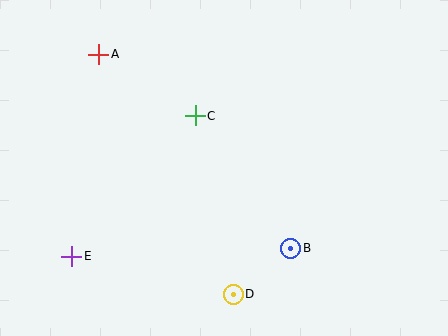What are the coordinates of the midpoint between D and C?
The midpoint between D and C is at (214, 205).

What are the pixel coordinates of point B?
Point B is at (291, 248).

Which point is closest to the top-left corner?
Point A is closest to the top-left corner.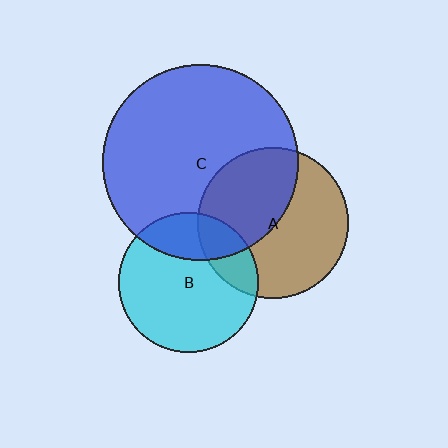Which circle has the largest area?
Circle C (blue).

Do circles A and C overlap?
Yes.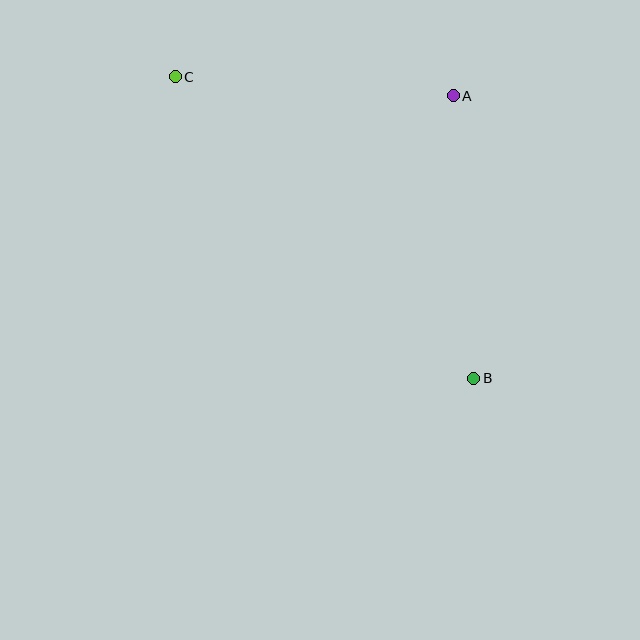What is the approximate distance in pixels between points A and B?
The distance between A and B is approximately 283 pixels.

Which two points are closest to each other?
Points A and C are closest to each other.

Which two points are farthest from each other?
Points B and C are farthest from each other.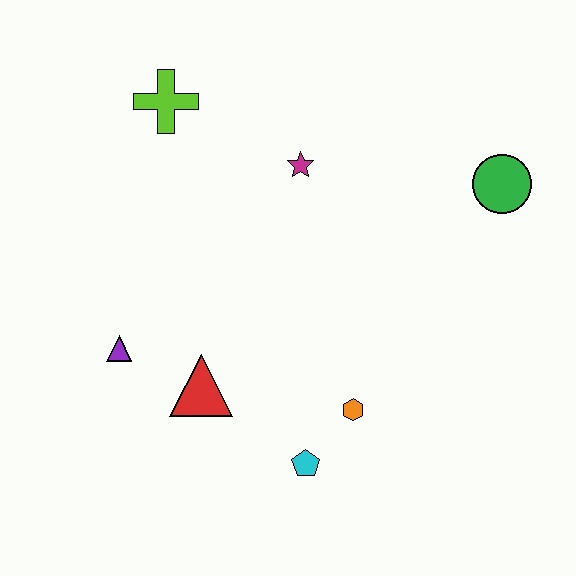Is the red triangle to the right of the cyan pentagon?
No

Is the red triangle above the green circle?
No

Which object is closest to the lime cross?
The magenta star is closest to the lime cross.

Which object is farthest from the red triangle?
The green circle is farthest from the red triangle.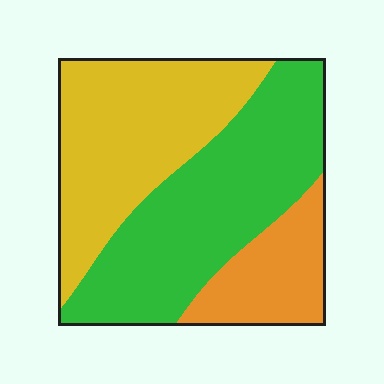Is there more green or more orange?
Green.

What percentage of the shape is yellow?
Yellow takes up about three eighths (3/8) of the shape.